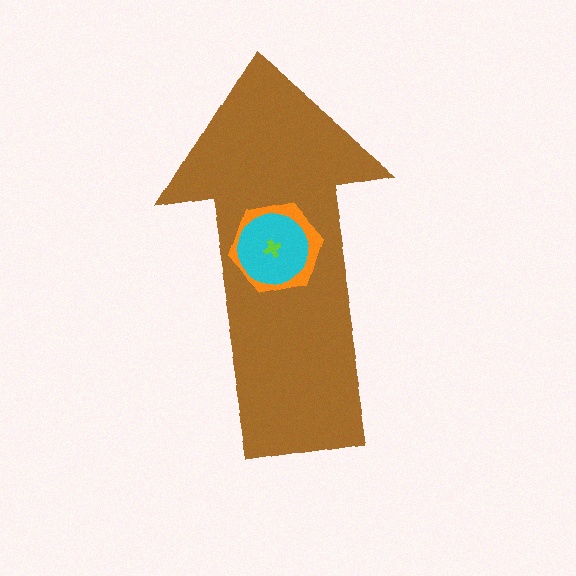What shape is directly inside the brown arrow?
The orange hexagon.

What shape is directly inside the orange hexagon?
The cyan circle.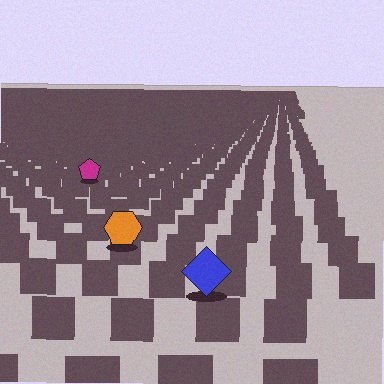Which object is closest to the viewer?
The blue diamond is closest. The texture marks near it are larger and more spread out.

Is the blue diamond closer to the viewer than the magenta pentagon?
Yes. The blue diamond is closer — you can tell from the texture gradient: the ground texture is coarser near it.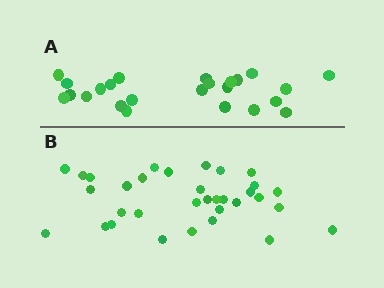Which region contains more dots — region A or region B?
Region B (the bottom region) has more dots.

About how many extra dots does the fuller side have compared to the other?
Region B has roughly 8 or so more dots than region A.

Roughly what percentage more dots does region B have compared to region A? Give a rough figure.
About 40% more.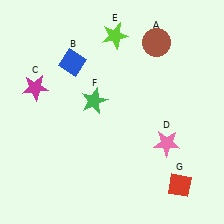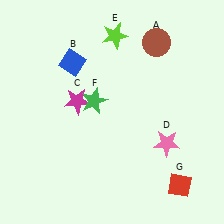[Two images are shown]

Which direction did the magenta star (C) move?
The magenta star (C) moved right.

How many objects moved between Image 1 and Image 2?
1 object moved between the two images.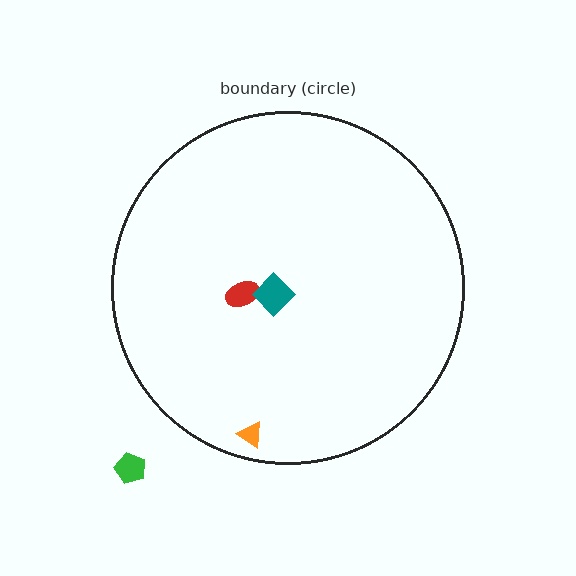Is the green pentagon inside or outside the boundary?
Outside.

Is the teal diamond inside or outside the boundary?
Inside.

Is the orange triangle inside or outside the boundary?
Inside.